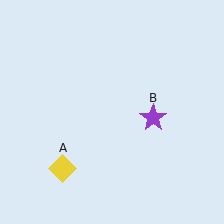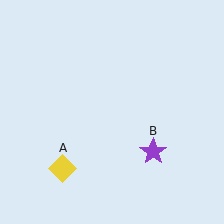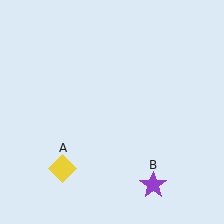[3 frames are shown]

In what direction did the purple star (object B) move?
The purple star (object B) moved down.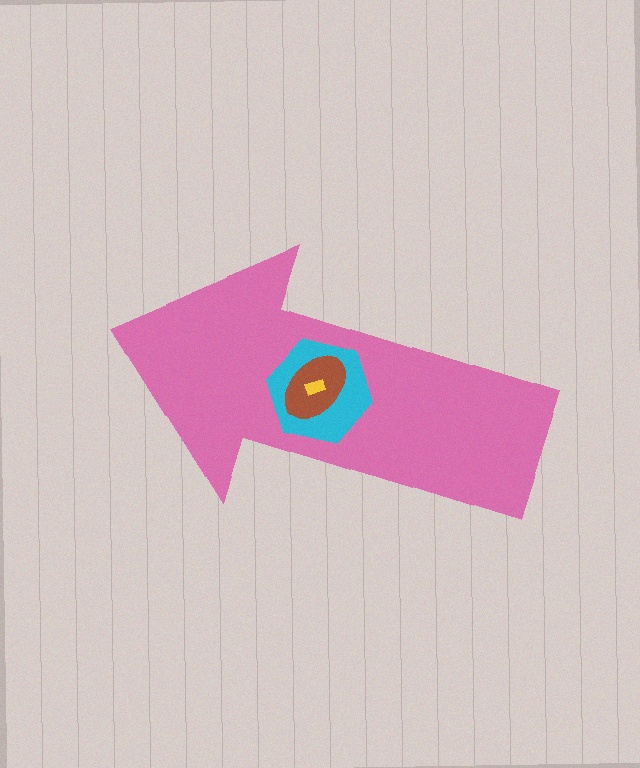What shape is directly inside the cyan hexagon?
The brown ellipse.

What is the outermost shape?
The pink arrow.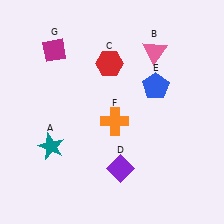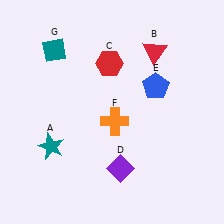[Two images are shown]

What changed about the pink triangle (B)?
In Image 1, B is pink. In Image 2, it changed to red.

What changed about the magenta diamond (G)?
In Image 1, G is magenta. In Image 2, it changed to teal.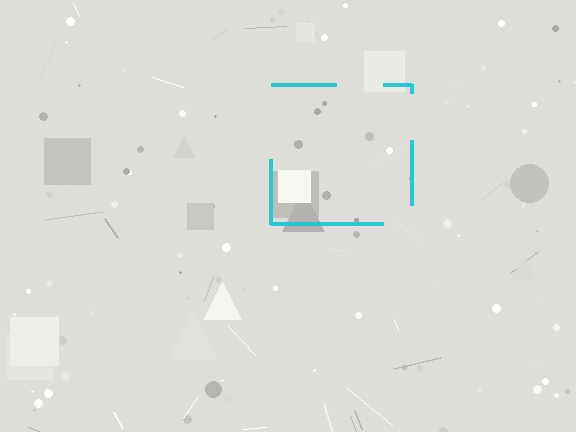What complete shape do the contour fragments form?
The contour fragments form a square.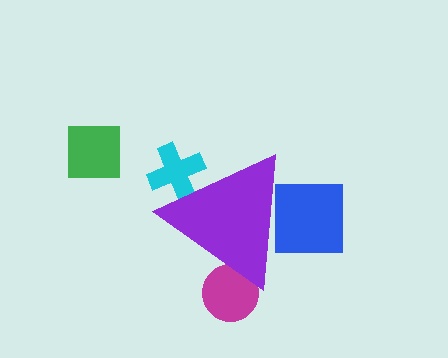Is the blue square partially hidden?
Yes, the blue square is partially hidden behind the purple triangle.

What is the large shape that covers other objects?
A purple triangle.